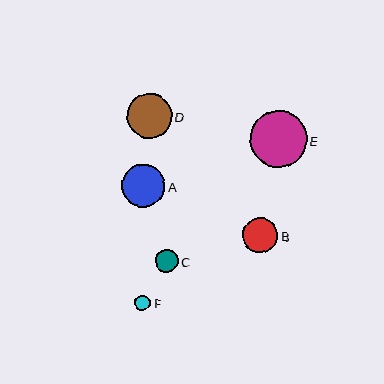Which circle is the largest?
Circle E is the largest with a size of approximately 57 pixels.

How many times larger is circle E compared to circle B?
Circle E is approximately 1.6 times the size of circle B.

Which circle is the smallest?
Circle F is the smallest with a size of approximately 16 pixels.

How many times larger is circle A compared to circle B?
Circle A is approximately 1.2 times the size of circle B.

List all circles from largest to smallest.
From largest to smallest: E, D, A, B, C, F.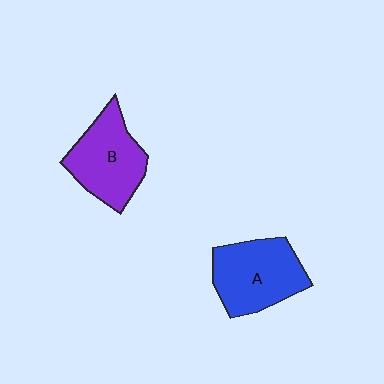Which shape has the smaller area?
Shape B (purple).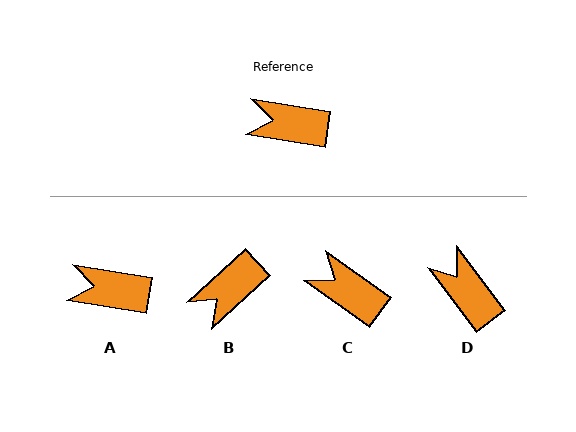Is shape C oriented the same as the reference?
No, it is off by about 26 degrees.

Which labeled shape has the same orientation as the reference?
A.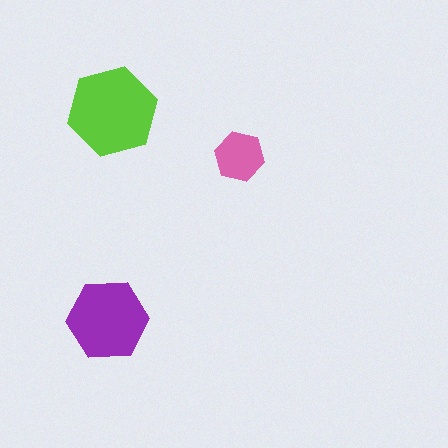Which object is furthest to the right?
The pink hexagon is rightmost.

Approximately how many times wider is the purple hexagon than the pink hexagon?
About 1.5 times wider.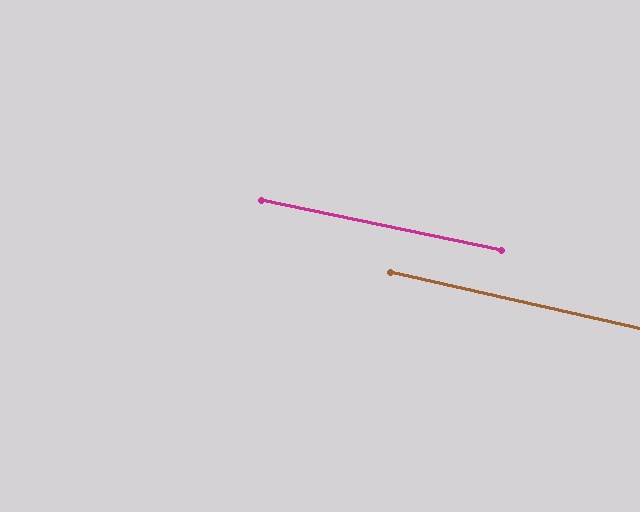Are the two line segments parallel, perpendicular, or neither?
Parallel — their directions differ by only 0.8°.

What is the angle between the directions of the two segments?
Approximately 1 degree.